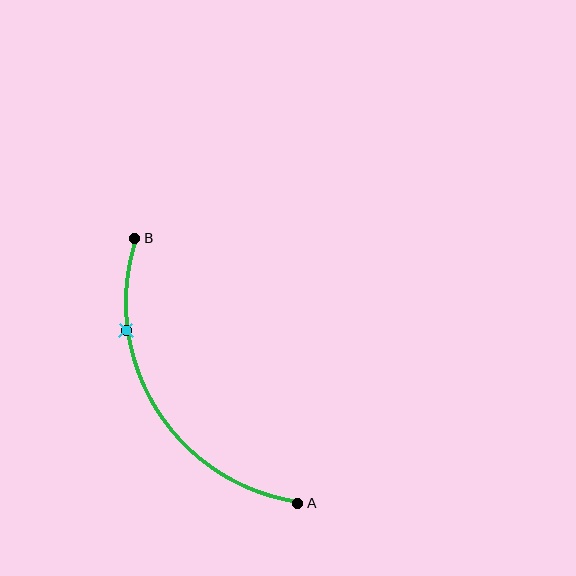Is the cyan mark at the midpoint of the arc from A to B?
No. The cyan mark lies on the arc but is closer to endpoint B. The arc midpoint would be at the point on the curve equidistant along the arc from both A and B.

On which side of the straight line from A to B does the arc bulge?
The arc bulges to the left of the straight line connecting A and B.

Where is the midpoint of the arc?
The arc midpoint is the point on the curve farthest from the straight line joining A and B. It sits to the left of that line.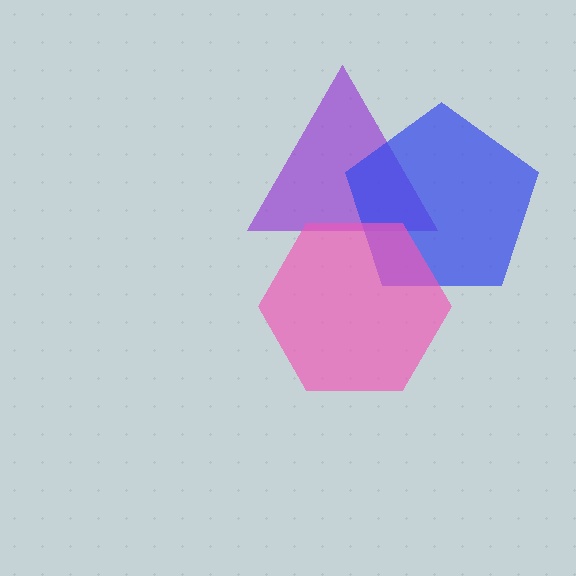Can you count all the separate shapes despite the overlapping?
Yes, there are 3 separate shapes.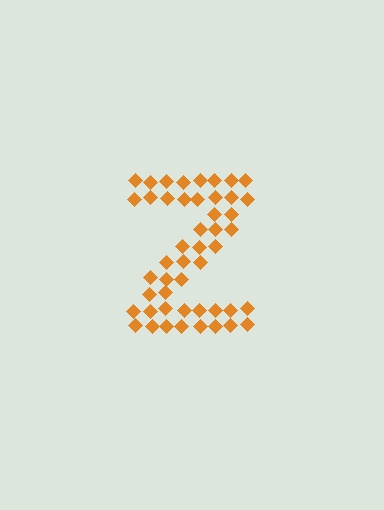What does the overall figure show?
The overall figure shows the letter Z.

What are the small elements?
The small elements are diamonds.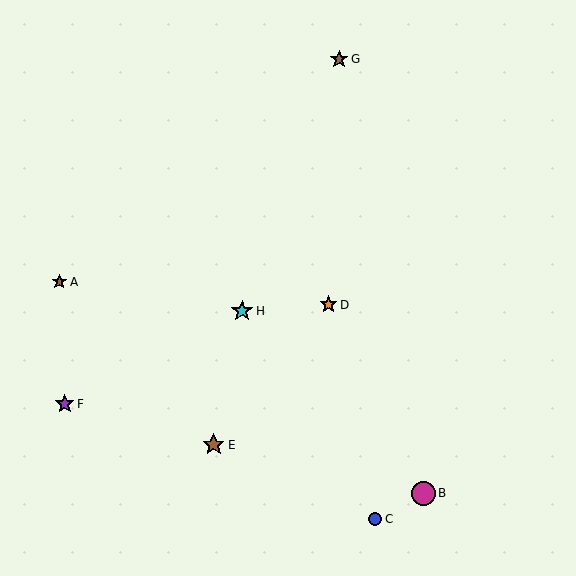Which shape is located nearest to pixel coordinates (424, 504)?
The magenta circle (labeled B) at (424, 493) is nearest to that location.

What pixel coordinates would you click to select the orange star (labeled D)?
Click at (328, 305) to select the orange star D.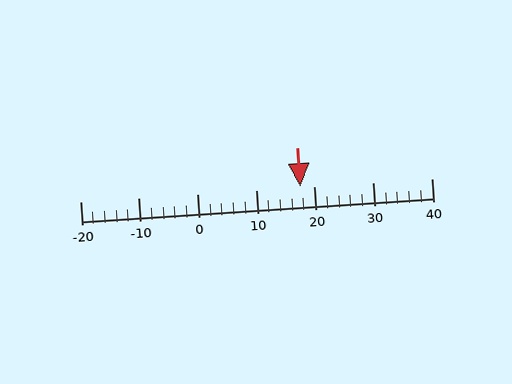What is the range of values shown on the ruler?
The ruler shows values from -20 to 40.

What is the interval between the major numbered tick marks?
The major tick marks are spaced 10 units apart.